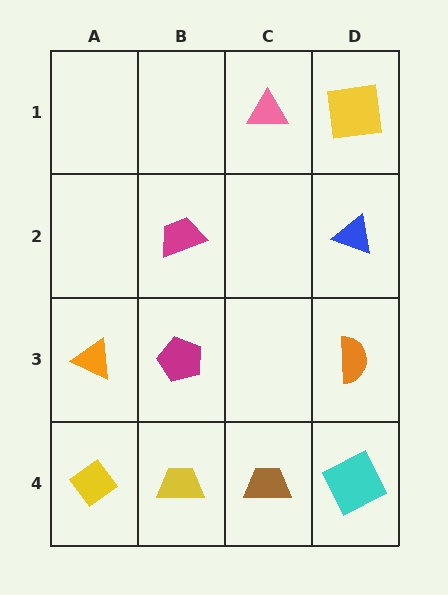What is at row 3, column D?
An orange semicircle.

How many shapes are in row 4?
4 shapes.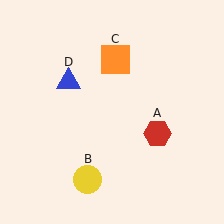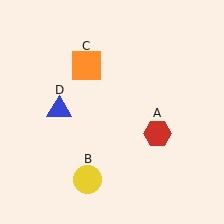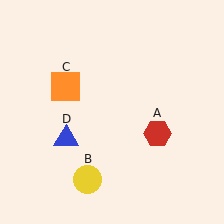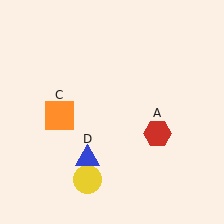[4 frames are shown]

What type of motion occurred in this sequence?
The orange square (object C), blue triangle (object D) rotated counterclockwise around the center of the scene.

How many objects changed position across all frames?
2 objects changed position: orange square (object C), blue triangle (object D).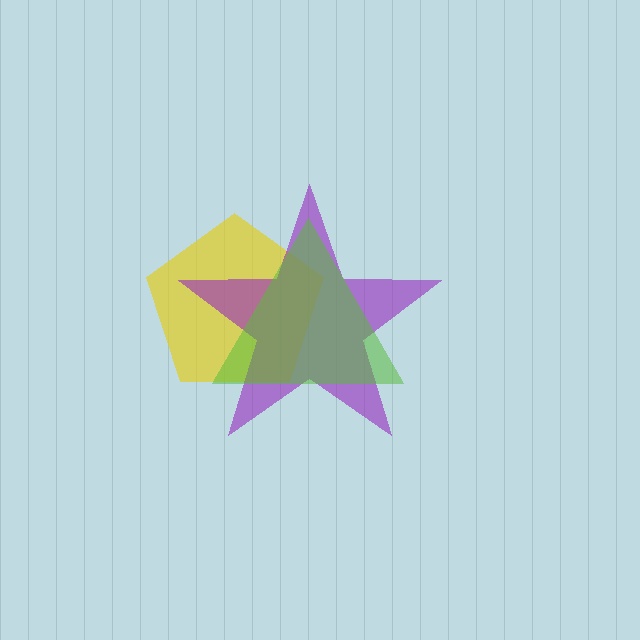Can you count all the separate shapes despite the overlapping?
Yes, there are 3 separate shapes.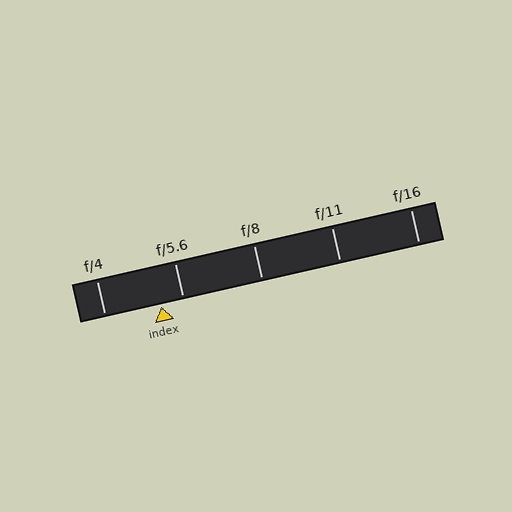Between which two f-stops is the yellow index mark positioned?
The index mark is between f/4 and f/5.6.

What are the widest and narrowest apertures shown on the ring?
The widest aperture shown is f/4 and the narrowest is f/16.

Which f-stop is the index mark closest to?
The index mark is closest to f/5.6.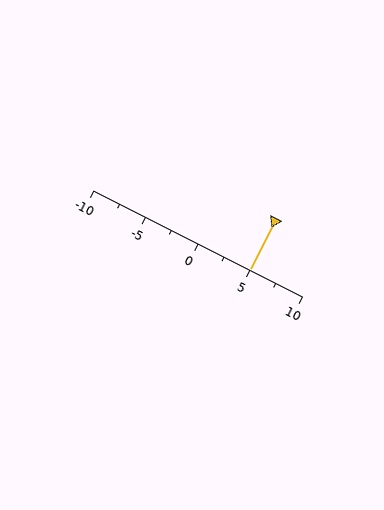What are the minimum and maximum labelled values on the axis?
The axis runs from -10 to 10.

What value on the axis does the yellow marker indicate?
The marker indicates approximately 5.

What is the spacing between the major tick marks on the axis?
The major ticks are spaced 5 apart.